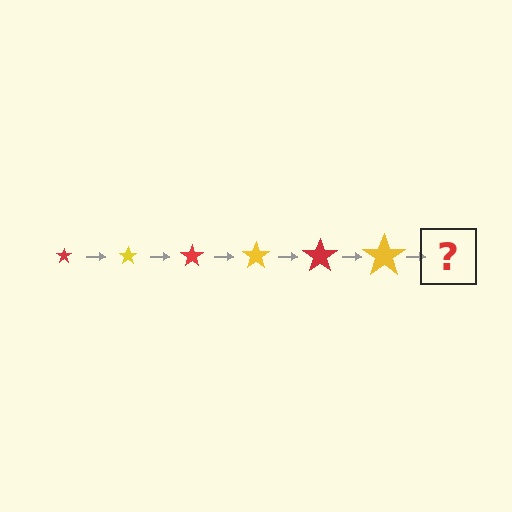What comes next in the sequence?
The next element should be a red star, larger than the previous one.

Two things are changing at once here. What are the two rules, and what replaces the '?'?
The two rules are that the star grows larger each step and the color cycles through red and yellow. The '?' should be a red star, larger than the previous one.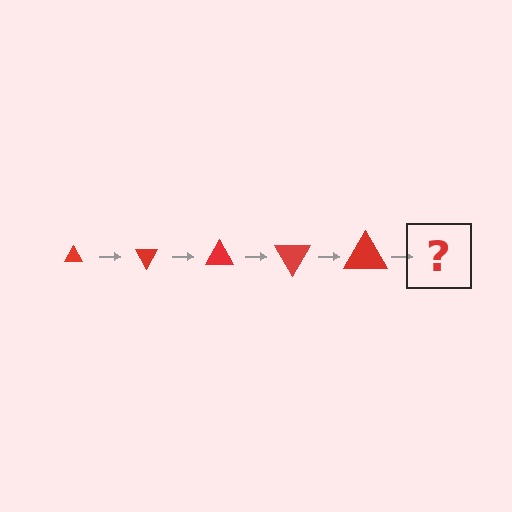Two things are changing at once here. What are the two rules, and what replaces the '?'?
The two rules are that the triangle grows larger each step and it rotates 60 degrees each step. The '?' should be a triangle, larger than the previous one and rotated 300 degrees from the start.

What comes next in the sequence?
The next element should be a triangle, larger than the previous one and rotated 300 degrees from the start.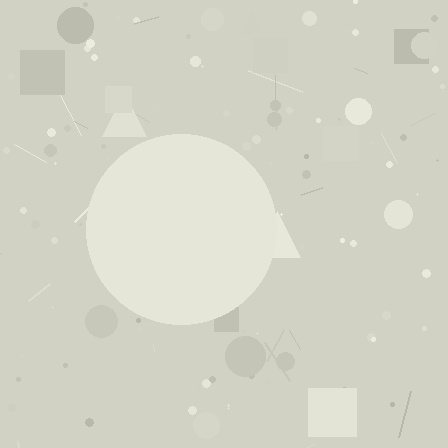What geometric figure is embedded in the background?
A circle is embedded in the background.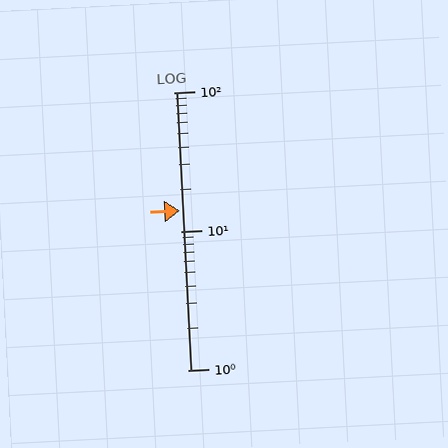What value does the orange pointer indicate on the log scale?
The pointer indicates approximately 14.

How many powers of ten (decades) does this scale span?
The scale spans 2 decades, from 1 to 100.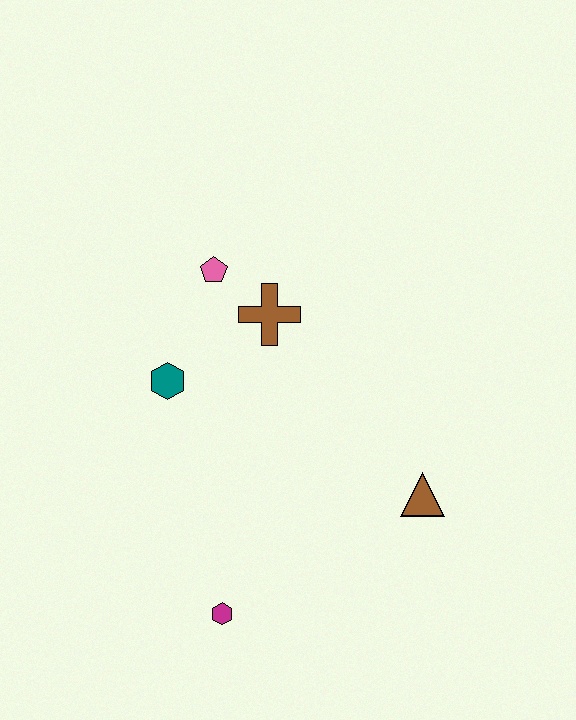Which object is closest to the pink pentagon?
The brown cross is closest to the pink pentagon.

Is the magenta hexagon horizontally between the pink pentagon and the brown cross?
Yes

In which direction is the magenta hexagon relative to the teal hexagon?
The magenta hexagon is below the teal hexagon.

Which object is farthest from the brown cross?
The magenta hexagon is farthest from the brown cross.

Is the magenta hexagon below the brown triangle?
Yes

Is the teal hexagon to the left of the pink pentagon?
Yes